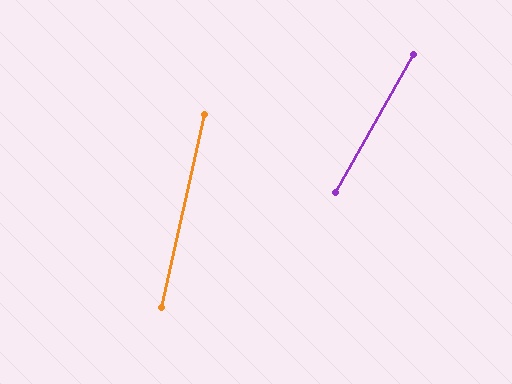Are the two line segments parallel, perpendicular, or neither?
Neither parallel nor perpendicular — they differ by about 17°.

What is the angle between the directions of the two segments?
Approximately 17 degrees.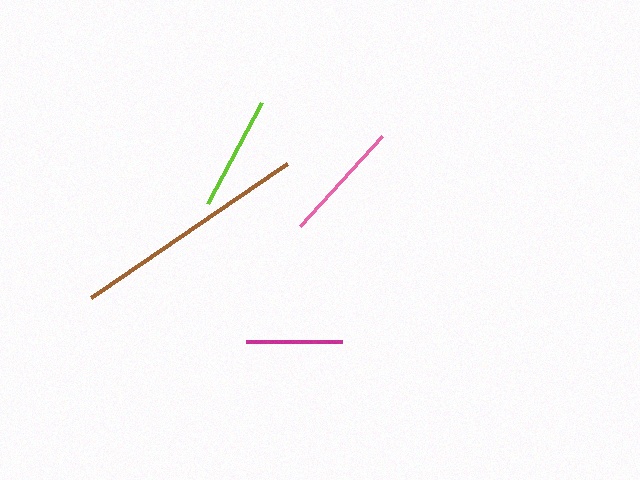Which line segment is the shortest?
The magenta line is the shortest at approximately 96 pixels.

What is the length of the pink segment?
The pink segment is approximately 122 pixels long.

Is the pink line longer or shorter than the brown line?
The brown line is longer than the pink line.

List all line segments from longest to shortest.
From longest to shortest: brown, pink, lime, magenta.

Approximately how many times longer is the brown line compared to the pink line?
The brown line is approximately 1.9 times the length of the pink line.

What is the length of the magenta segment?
The magenta segment is approximately 96 pixels long.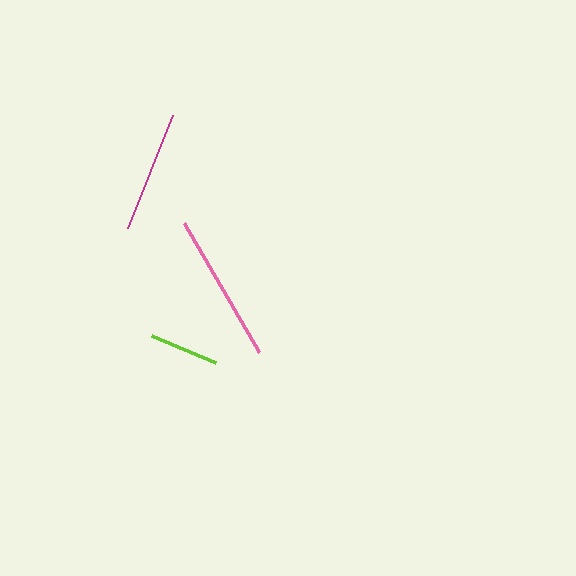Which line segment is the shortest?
The lime line is the shortest at approximately 69 pixels.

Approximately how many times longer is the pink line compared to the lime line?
The pink line is approximately 2.2 times the length of the lime line.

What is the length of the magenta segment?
The magenta segment is approximately 121 pixels long.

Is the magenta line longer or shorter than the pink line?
The pink line is longer than the magenta line.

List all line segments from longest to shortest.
From longest to shortest: pink, magenta, lime.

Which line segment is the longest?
The pink line is the longest at approximately 149 pixels.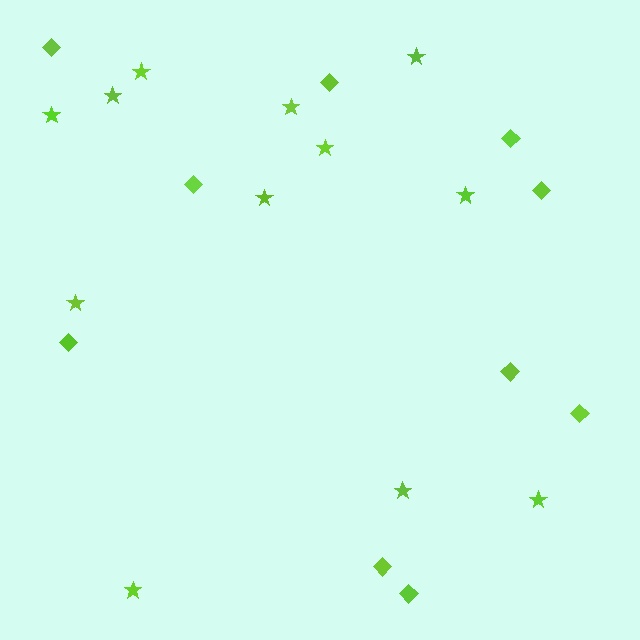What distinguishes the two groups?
There are 2 groups: one group of diamonds (10) and one group of stars (12).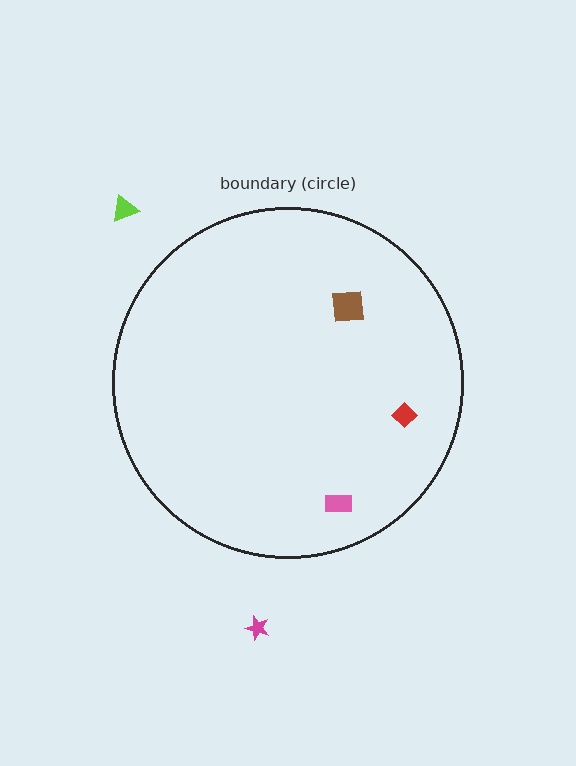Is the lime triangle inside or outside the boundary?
Outside.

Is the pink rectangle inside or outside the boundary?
Inside.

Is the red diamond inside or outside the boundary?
Inside.